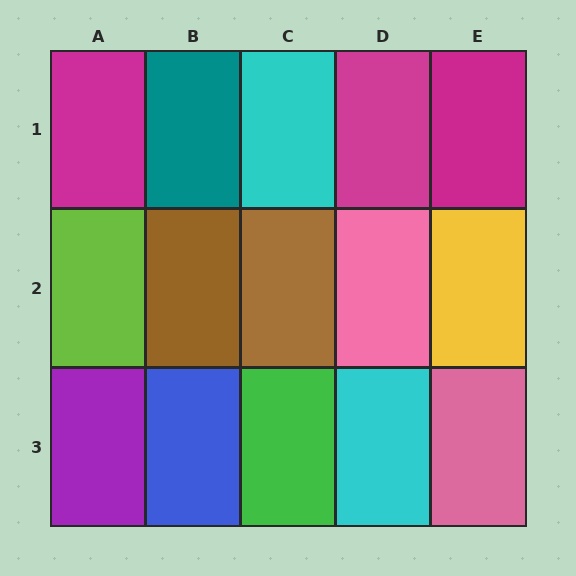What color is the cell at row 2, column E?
Yellow.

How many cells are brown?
2 cells are brown.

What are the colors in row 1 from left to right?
Magenta, teal, cyan, magenta, magenta.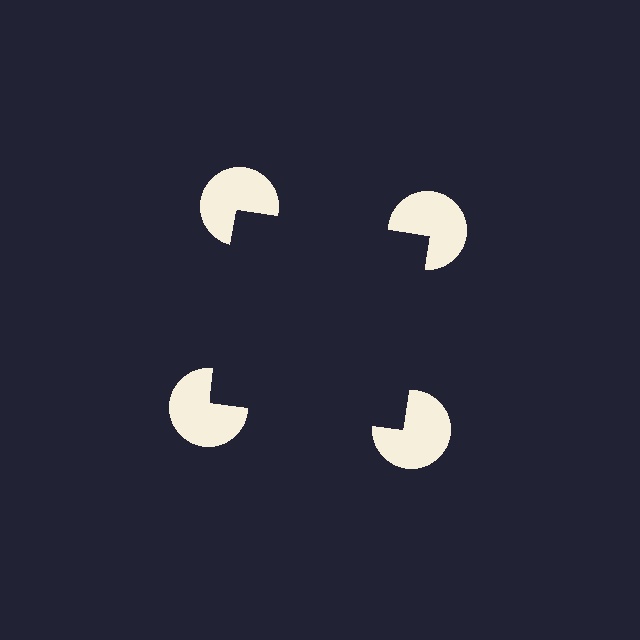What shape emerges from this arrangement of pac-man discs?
An illusory square — its edges are inferred from the aligned wedge cuts in the pac-man discs, not physically drawn.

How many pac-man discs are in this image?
There are 4 — one at each vertex of the illusory square.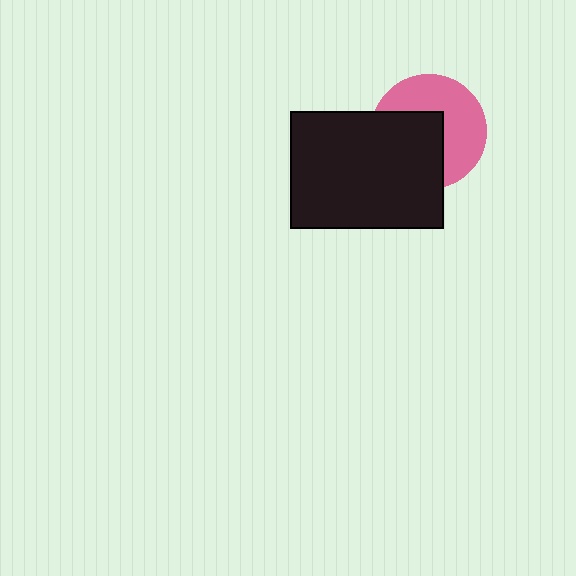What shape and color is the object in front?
The object in front is a black rectangle.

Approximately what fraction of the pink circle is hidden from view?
Roughly 46% of the pink circle is hidden behind the black rectangle.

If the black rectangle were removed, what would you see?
You would see the complete pink circle.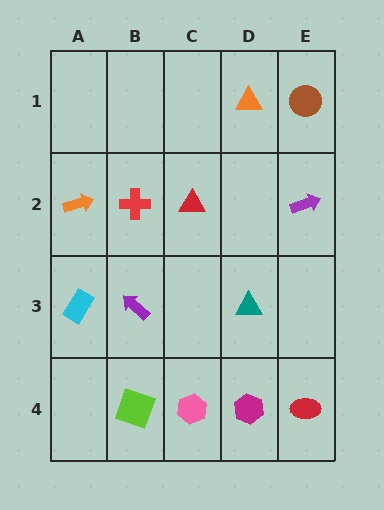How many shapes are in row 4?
4 shapes.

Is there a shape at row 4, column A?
No, that cell is empty.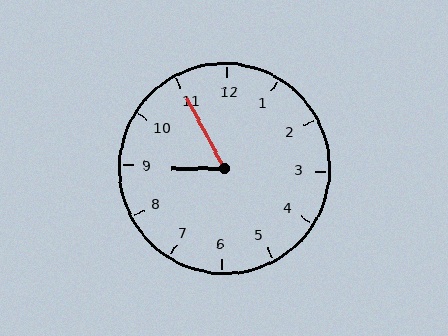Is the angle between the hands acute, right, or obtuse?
It is acute.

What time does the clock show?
8:55.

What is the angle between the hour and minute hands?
Approximately 62 degrees.